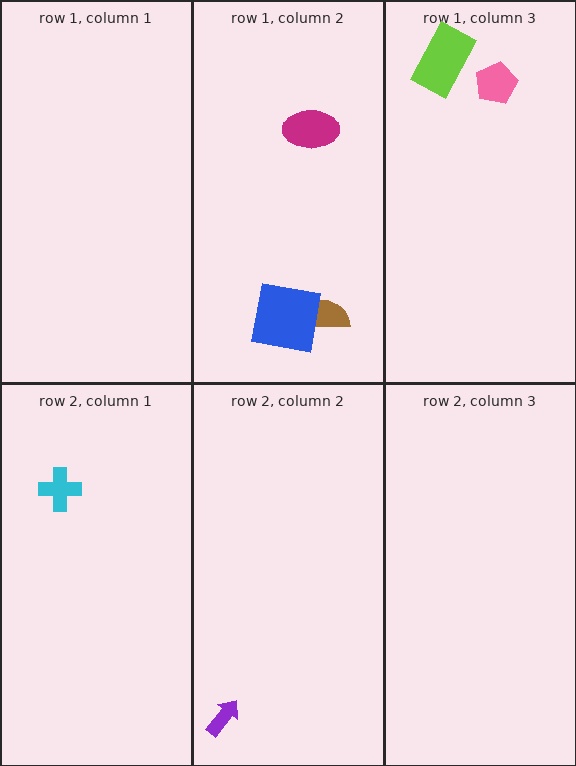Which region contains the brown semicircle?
The row 1, column 2 region.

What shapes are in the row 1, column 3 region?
The lime rectangle, the pink pentagon.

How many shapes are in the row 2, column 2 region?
1.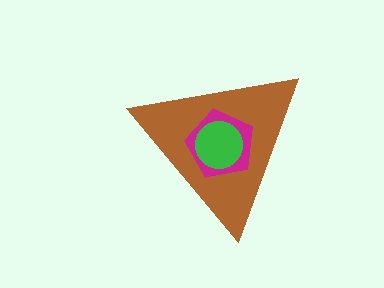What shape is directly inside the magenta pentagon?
The green circle.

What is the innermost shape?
The green circle.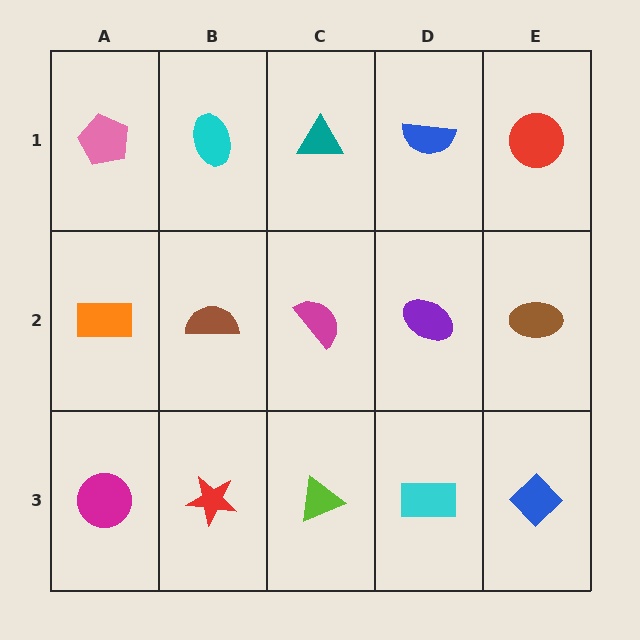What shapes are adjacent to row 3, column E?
A brown ellipse (row 2, column E), a cyan rectangle (row 3, column D).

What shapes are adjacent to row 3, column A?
An orange rectangle (row 2, column A), a red star (row 3, column B).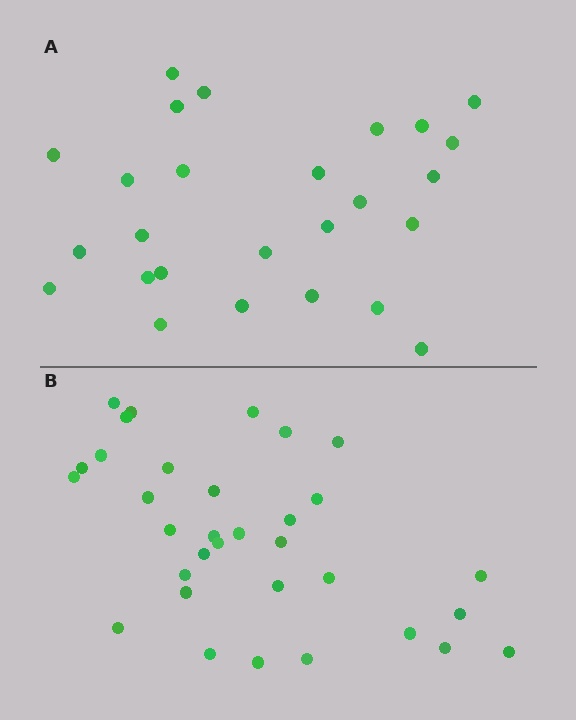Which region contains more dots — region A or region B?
Region B (the bottom region) has more dots.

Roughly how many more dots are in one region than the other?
Region B has roughly 8 or so more dots than region A.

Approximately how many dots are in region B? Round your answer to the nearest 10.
About 30 dots. (The exact count is 33, which rounds to 30.)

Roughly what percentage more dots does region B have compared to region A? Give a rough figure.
About 25% more.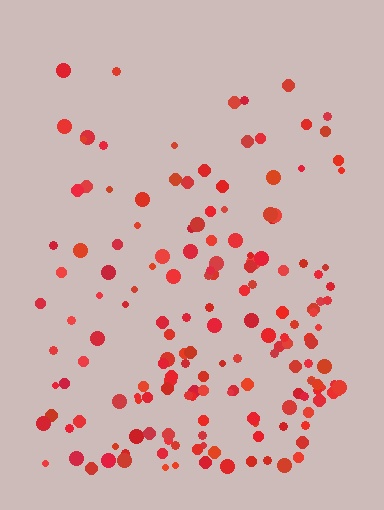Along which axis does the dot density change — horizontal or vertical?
Vertical.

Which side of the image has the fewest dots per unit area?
The top.